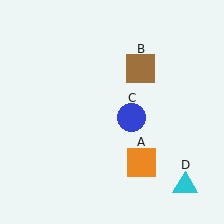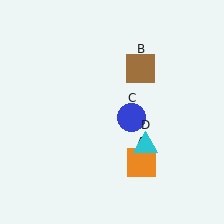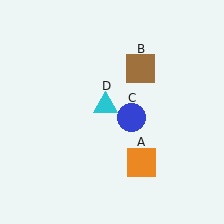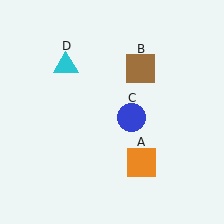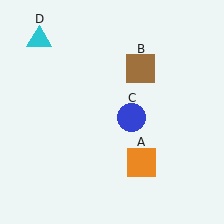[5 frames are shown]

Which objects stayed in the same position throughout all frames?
Orange square (object A) and brown square (object B) and blue circle (object C) remained stationary.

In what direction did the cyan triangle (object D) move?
The cyan triangle (object D) moved up and to the left.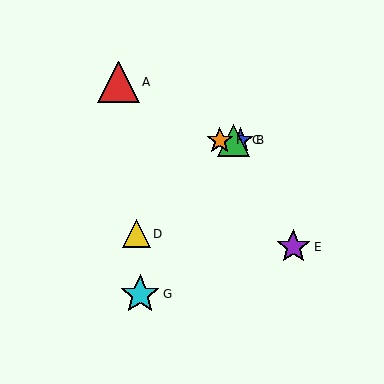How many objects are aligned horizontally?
3 objects (B, C, F) are aligned horizontally.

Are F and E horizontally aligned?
No, F is at y≈140 and E is at y≈247.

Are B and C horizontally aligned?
Yes, both are at y≈140.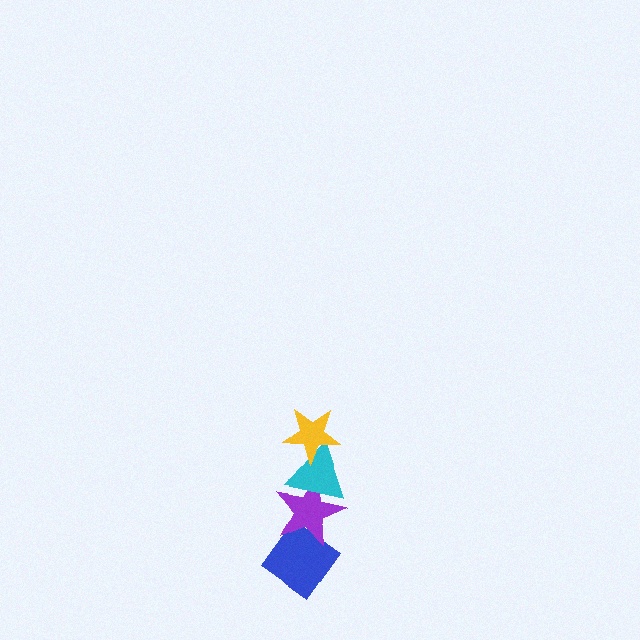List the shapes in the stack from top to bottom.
From top to bottom: the yellow star, the cyan triangle, the purple star, the blue diamond.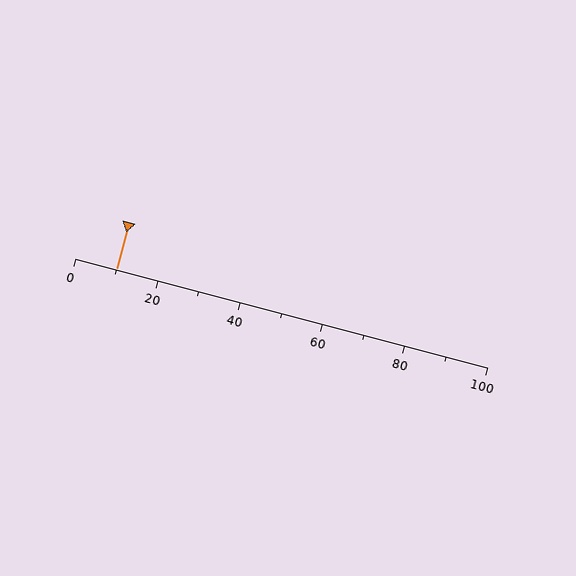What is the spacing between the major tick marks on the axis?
The major ticks are spaced 20 apart.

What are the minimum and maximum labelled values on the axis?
The axis runs from 0 to 100.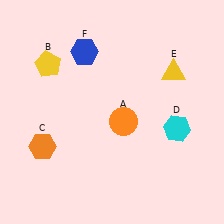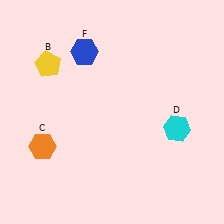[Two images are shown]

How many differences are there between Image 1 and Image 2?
There are 2 differences between the two images.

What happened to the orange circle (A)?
The orange circle (A) was removed in Image 2. It was in the bottom-right area of Image 1.